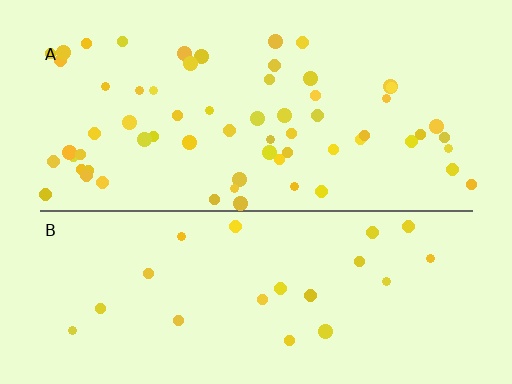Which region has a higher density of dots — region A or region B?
A (the top).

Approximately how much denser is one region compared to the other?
Approximately 3.0× — region A over region B.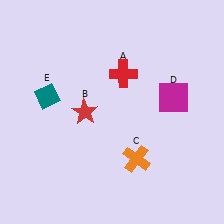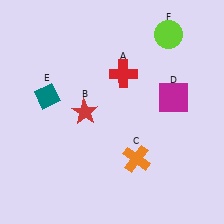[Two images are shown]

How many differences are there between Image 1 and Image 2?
There is 1 difference between the two images.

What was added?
A lime circle (F) was added in Image 2.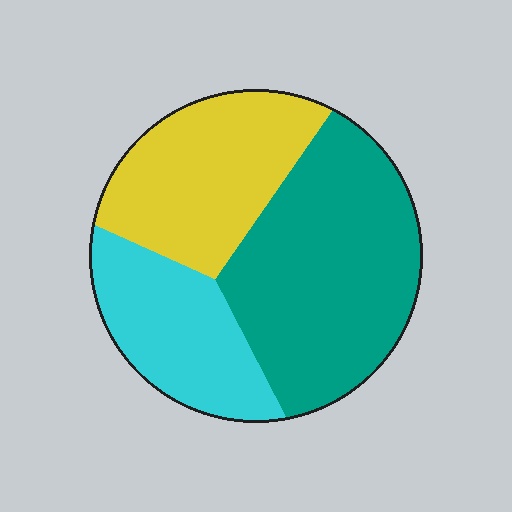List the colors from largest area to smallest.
From largest to smallest: teal, yellow, cyan.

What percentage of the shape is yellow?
Yellow covers roughly 30% of the shape.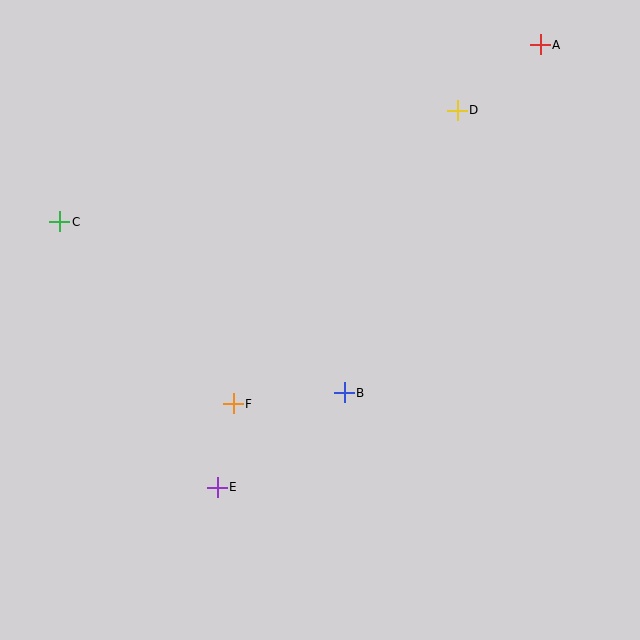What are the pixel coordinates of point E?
Point E is at (217, 487).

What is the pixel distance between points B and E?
The distance between B and E is 159 pixels.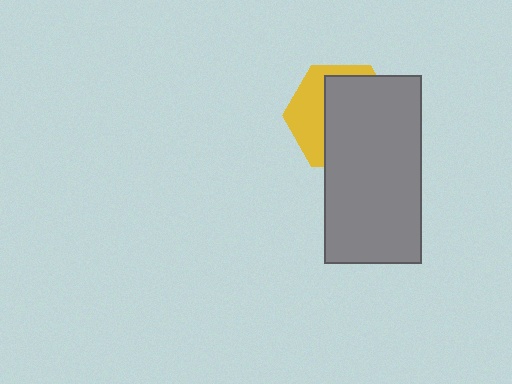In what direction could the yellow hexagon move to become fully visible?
The yellow hexagon could move left. That would shift it out from behind the gray rectangle entirely.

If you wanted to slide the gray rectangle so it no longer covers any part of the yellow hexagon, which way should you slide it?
Slide it right — that is the most direct way to separate the two shapes.